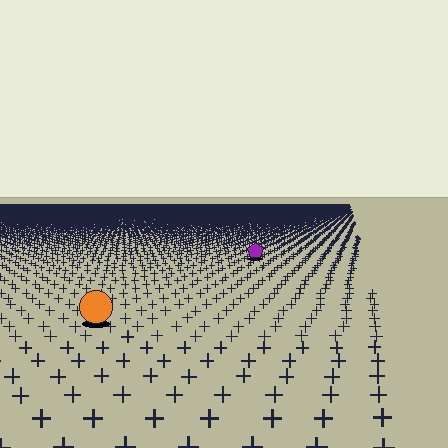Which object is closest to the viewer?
The orange circle is closest. The texture marks near it are larger and more spread out.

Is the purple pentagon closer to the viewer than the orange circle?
No. The orange circle is closer — you can tell from the texture gradient: the ground texture is coarser near it.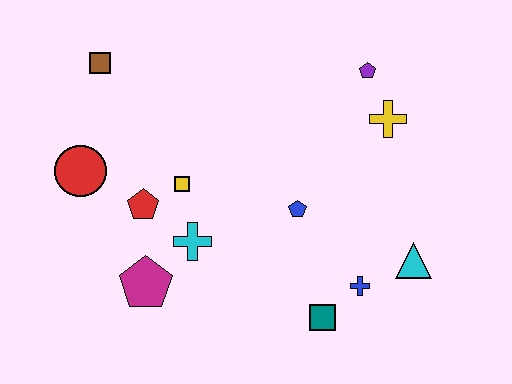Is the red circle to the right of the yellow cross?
No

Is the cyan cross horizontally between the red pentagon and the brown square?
No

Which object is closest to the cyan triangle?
The blue cross is closest to the cyan triangle.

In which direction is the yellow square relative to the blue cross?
The yellow square is to the left of the blue cross.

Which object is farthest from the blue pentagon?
The brown square is farthest from the blue pentagon.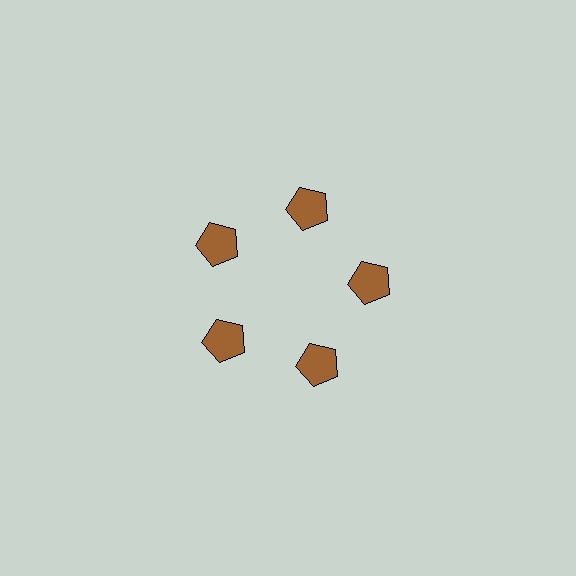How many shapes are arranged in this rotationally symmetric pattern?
There are 5 shapes, arranged in 5 groups of 1.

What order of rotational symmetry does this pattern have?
This pattern has 5-fold rotational symmetry.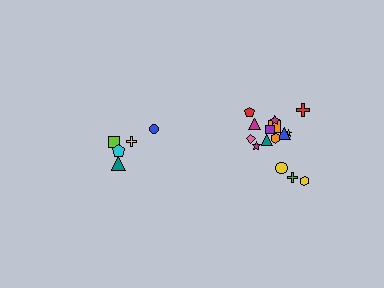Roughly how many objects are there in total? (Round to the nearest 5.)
Roughly 20 objects in total.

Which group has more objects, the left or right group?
The right group.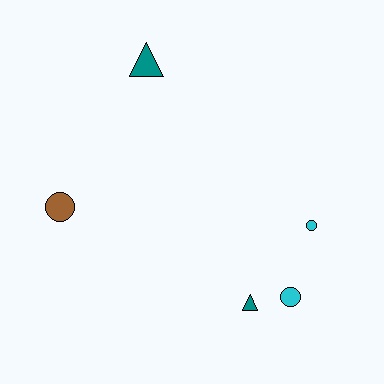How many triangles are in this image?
There are 2 triangles.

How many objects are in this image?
There are 5 objects.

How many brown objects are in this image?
There is 1 brown object.